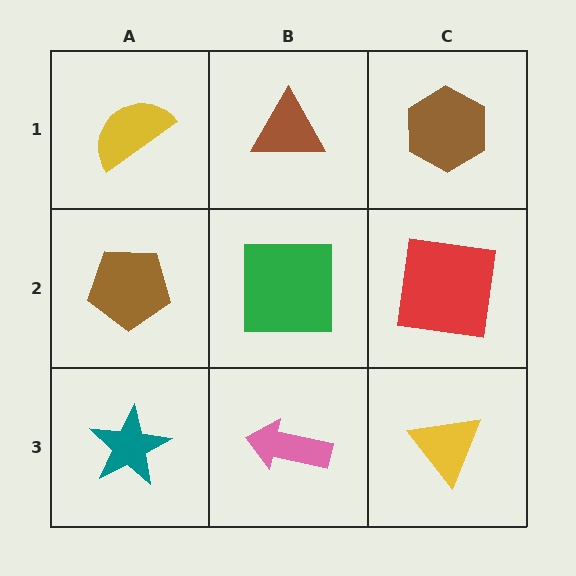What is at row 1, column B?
A brown triangle.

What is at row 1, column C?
A brown hexagon.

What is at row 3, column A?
A teal star.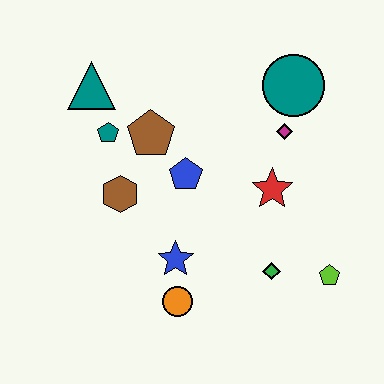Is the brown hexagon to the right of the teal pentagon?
Yes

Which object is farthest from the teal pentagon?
The lime pentagon is farthest from the teal pentagon.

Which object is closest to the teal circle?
The magenta diamond is closest to the teal circle.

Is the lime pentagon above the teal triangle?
No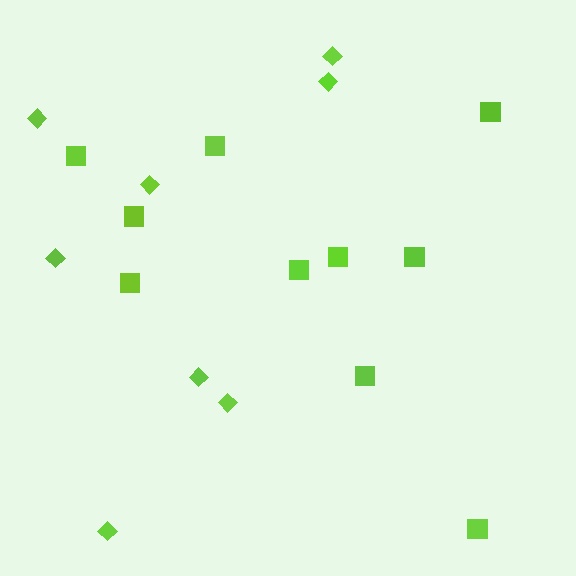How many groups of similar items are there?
There are 2 groups: one group of squares (10) and one group of diamonds (8).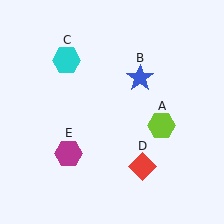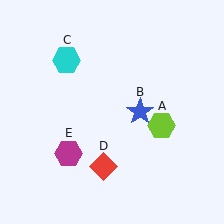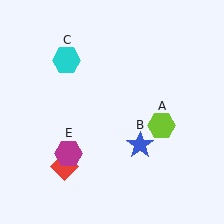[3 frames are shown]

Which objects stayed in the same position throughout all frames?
Lime hexagon (object A) and cyan hexagon (object C) and magenta hexagon (object E) remained stationary.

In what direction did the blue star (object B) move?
The blue star (object B) moved down.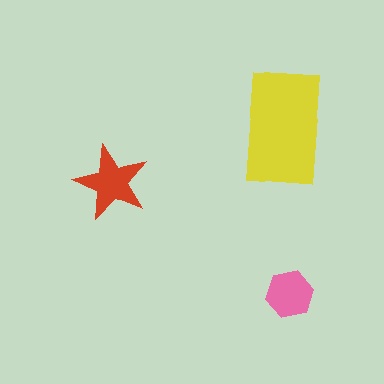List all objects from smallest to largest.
The pink hexagon, the red star, the yellow rectangle.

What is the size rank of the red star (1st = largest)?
2nd.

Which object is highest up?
The yellow rectangle is topmost.